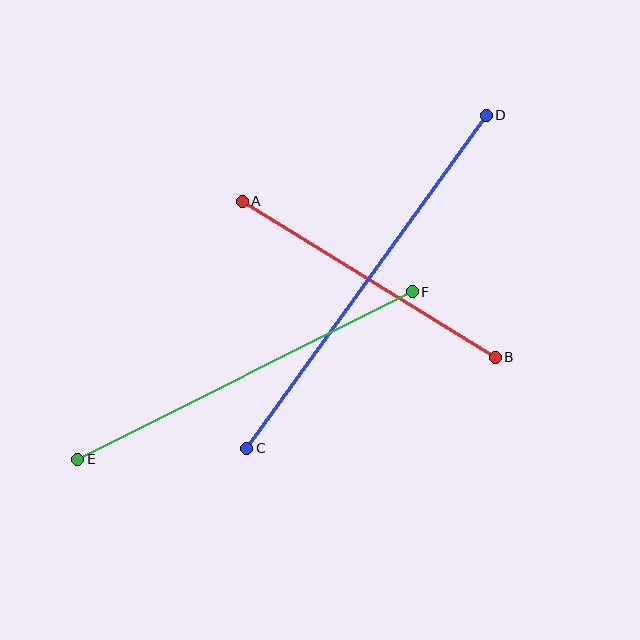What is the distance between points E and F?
The distance is approximately 374 pixels.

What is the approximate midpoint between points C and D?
The midpoint is at approximately (366, 282) pixels.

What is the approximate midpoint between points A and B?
The midpoint is at approximately (369, 279) pixels.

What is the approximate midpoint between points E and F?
The midpoint is at approximately (245, 376) pixels.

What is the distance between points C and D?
The distance is approximately 410 pixels.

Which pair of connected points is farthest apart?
Points C and D are farthest apart.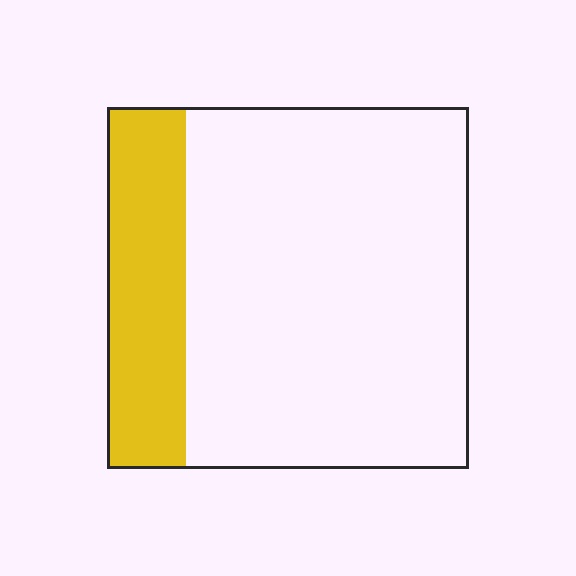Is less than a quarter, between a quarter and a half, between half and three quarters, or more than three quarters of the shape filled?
Less than a quarter.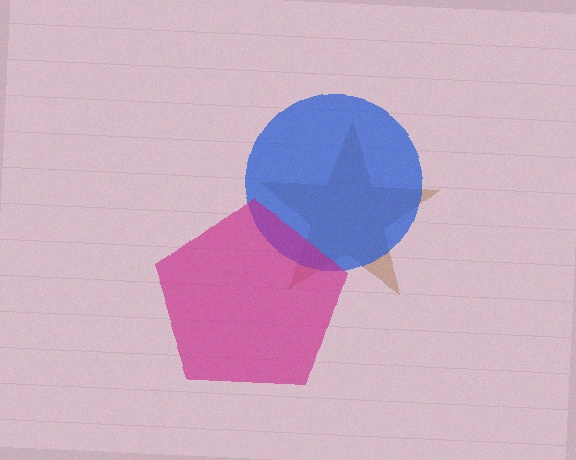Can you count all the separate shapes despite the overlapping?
Yes, there are 3 separate shapes.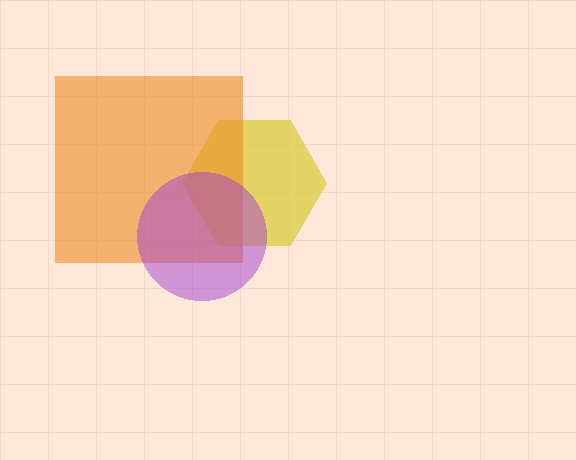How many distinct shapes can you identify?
There are 3 distinct shapes: a yellow hexagon, an orange square, a purple circle.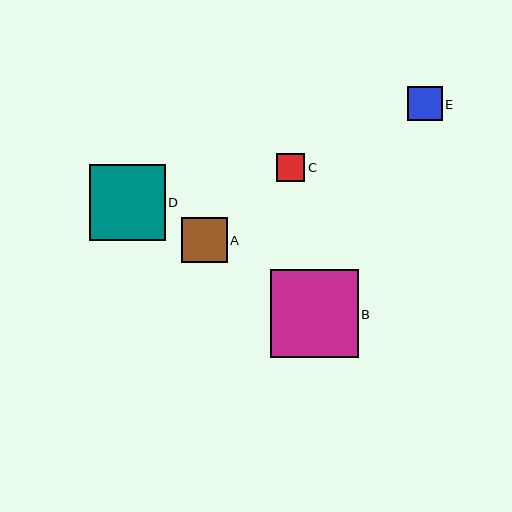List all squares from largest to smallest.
From largest to smallest: B, D, A, E, C.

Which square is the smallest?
Square C is the smallest with a size of approximately 28 pixels.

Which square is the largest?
Square B is the largest with a size of approximately 88 pixels.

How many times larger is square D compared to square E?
Square D is approximately 2.2 times the size of square E.